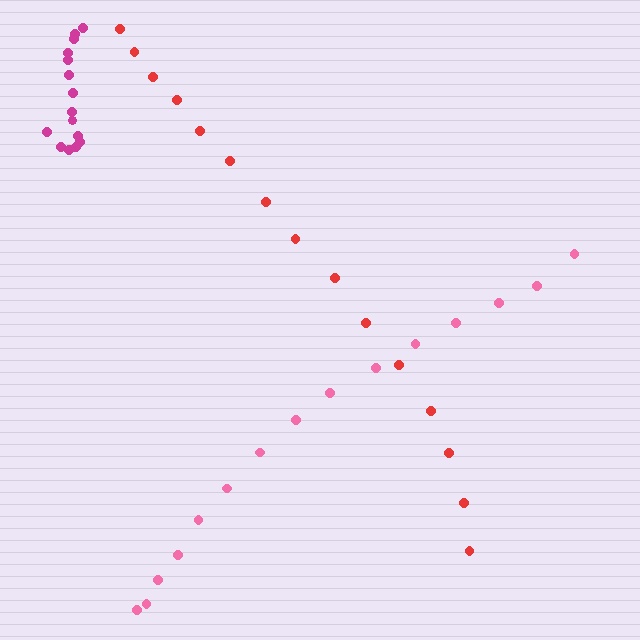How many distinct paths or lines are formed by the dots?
There are 3 distinct paths.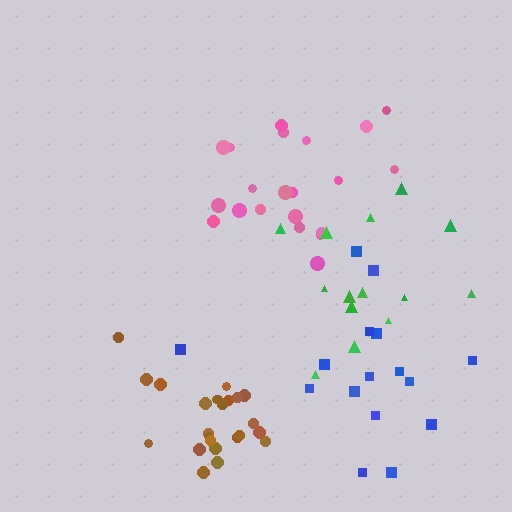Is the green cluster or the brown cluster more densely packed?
Brown.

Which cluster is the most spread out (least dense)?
Blue.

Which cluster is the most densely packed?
Brown.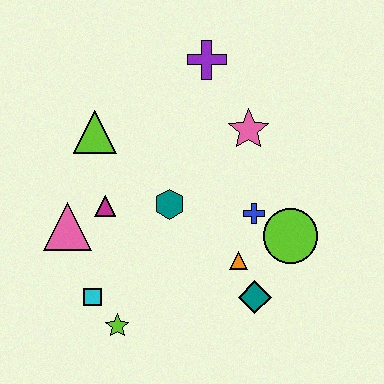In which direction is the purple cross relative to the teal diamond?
The purple cross is above the teal diamond.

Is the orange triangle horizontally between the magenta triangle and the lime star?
No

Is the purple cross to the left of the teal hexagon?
No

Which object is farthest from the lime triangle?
The teal diamond is farthest from the lime triangle.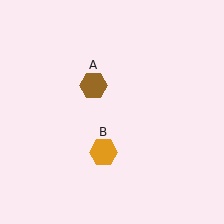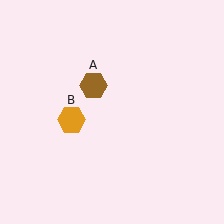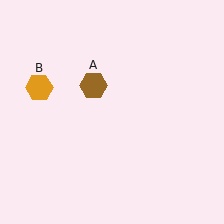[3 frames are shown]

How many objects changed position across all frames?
1 object changed position: orange hexagon (object B).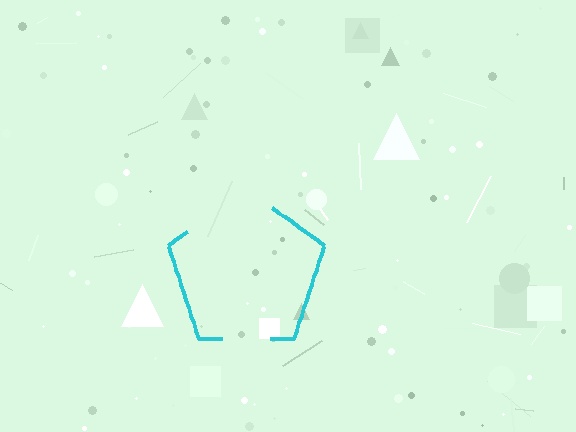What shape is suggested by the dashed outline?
The dashed outline suggests a pentagon.